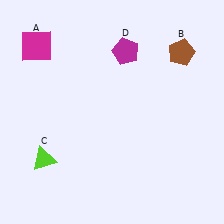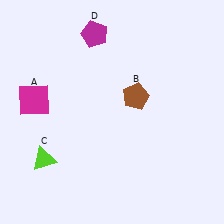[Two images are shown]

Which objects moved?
The objects that moved are: the magenta square (A), the brown pentagon (B), the magenta pentagon (D).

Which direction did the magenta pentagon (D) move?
The magenta pentagon (D) moved left.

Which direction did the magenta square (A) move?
The magenta square (A) moved down.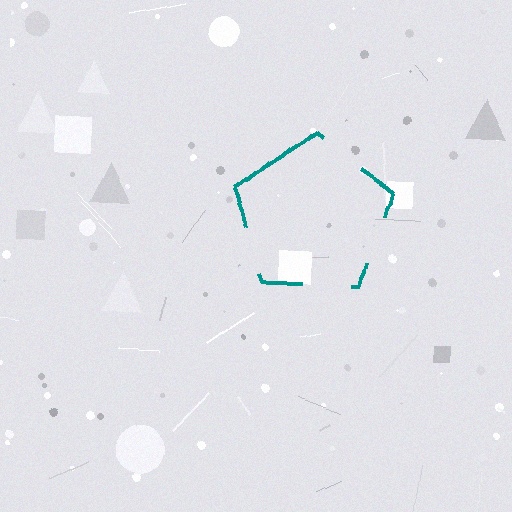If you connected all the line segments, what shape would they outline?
They would outline a pentagon.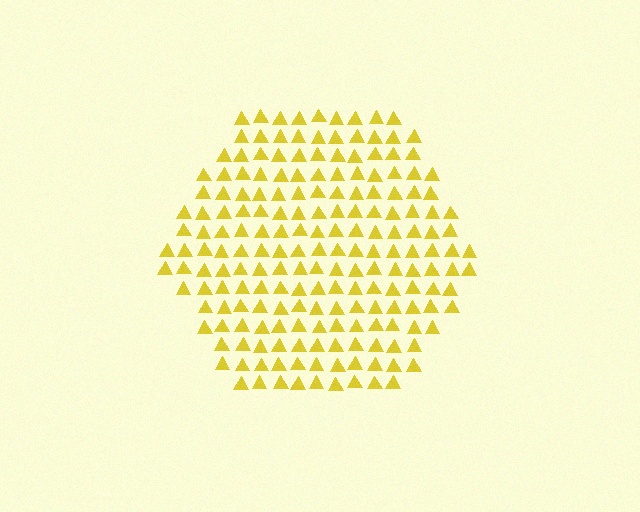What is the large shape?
The large shape is a hexagon.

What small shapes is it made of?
It is made of small triangles.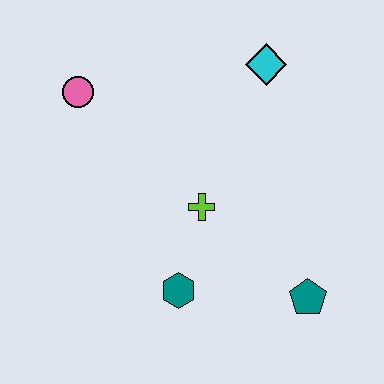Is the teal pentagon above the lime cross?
No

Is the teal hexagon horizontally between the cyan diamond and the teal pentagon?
No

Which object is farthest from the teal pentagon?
The pink circle is farthest from the teal pentagon.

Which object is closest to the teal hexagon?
The lime cross is closest to the teal hexagon.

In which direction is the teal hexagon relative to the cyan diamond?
The teal hexagon is below the cyan diamond.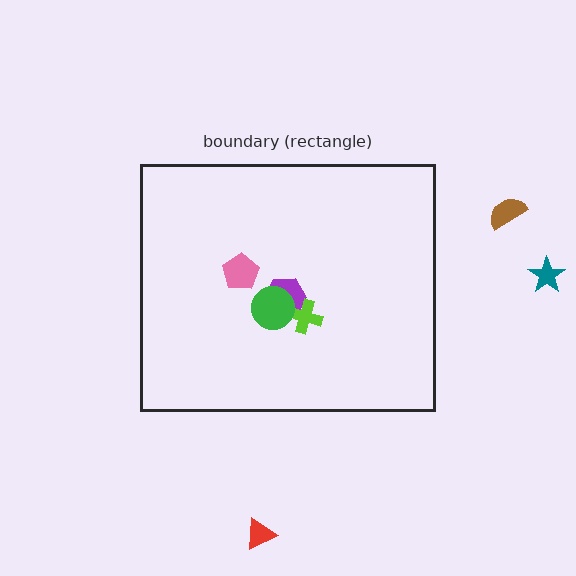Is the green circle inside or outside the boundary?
Inside.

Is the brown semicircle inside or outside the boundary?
Outside.